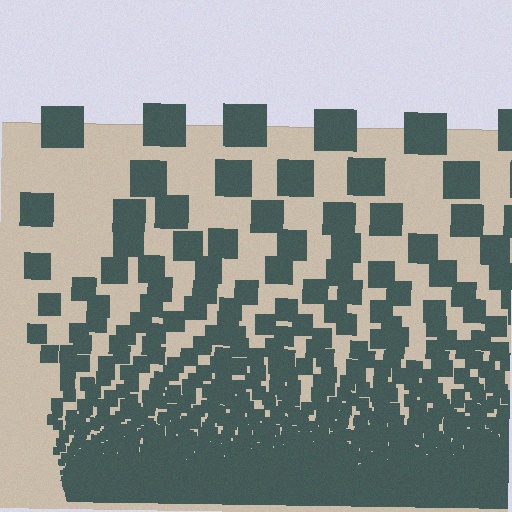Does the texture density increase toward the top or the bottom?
Density increases toward the bottom.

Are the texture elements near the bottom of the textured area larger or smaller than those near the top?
Smaller. The gradient is inverted — elements near the bottom are smaller and denser.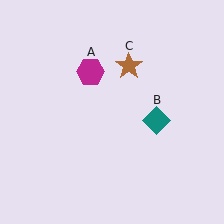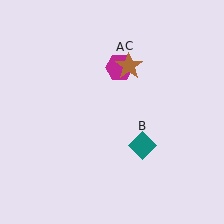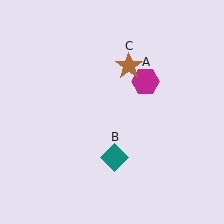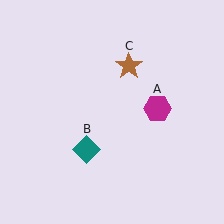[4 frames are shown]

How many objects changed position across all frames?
2 objects changed position: magenta hexagon (object A), teal diamond (object B).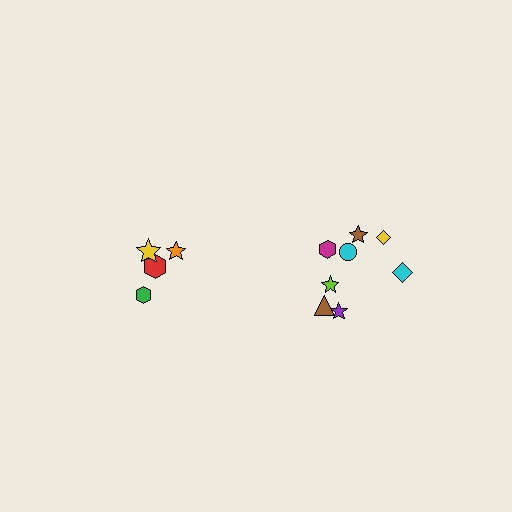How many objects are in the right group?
There are 8 objects.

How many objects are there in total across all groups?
There are 12 objects.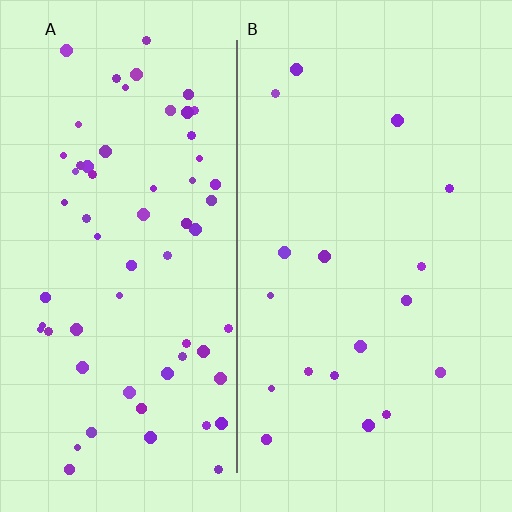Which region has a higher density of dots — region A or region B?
A (the left).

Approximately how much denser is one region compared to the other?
Approximately 3.7× — region A over region B.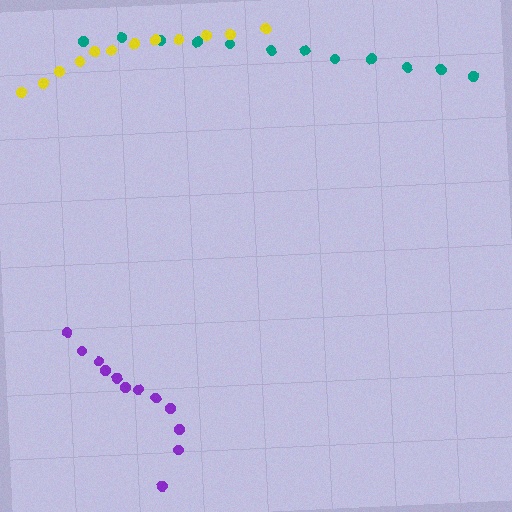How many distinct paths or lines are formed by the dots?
There are 3 distinct paths.